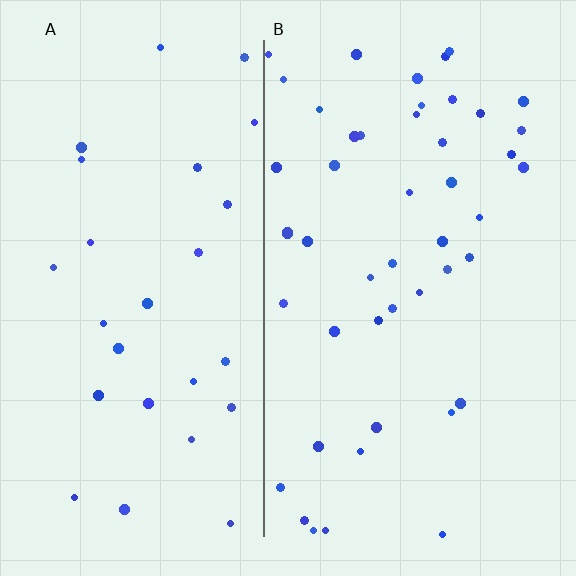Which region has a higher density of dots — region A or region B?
B (the right).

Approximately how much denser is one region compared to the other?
Approximately 1.7× — region B over region A.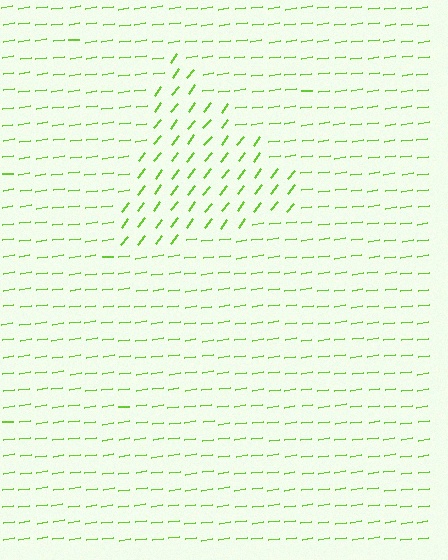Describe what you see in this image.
The image is filled with small lime line segments. A triangle region in the image has lines oriented differently from the surrounding lines, creating a visible texture boundary.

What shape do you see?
I see a triangle.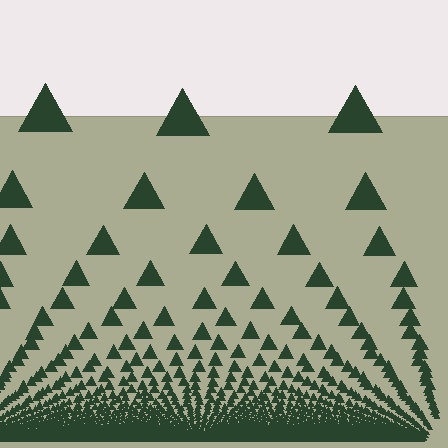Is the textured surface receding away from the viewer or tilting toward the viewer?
The surface appears to tilt toward the viewer. Texture elements get larger and sparser toward the top.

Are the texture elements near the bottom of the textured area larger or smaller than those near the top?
Smaller. The gradient is inverted — elements near the bottom are smaller and denser.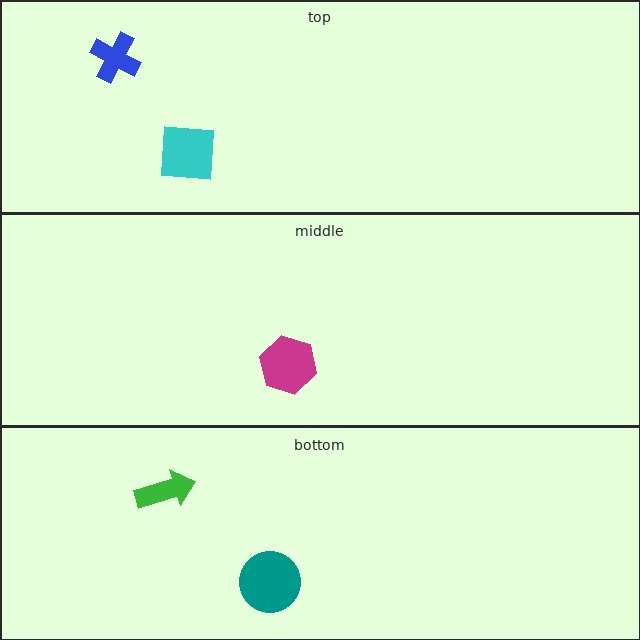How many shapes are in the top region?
2.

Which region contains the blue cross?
The top region.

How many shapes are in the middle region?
1.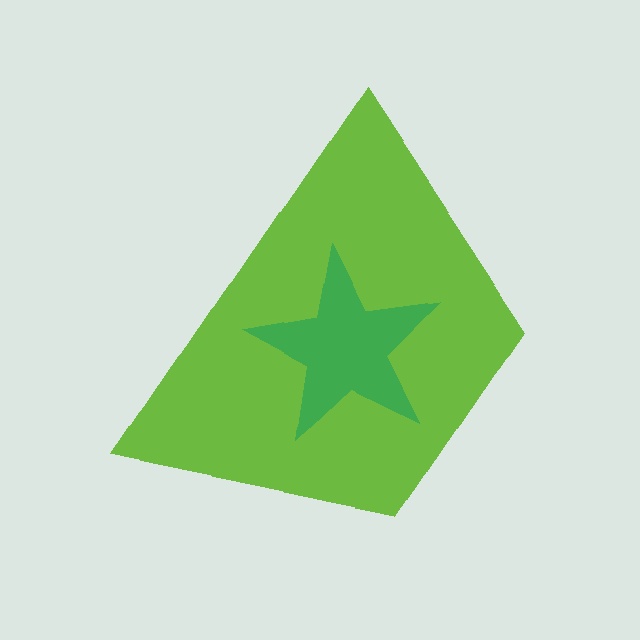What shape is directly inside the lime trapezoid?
The green star.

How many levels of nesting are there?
2.